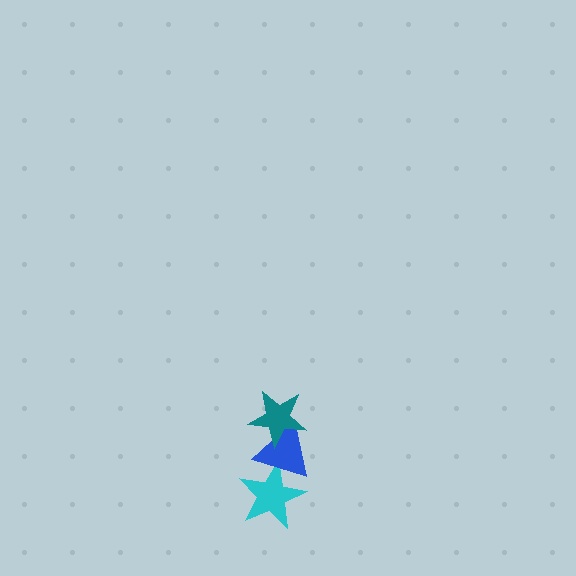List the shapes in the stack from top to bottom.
From top to bottom: the teal star, the blue triangle, the cyan star.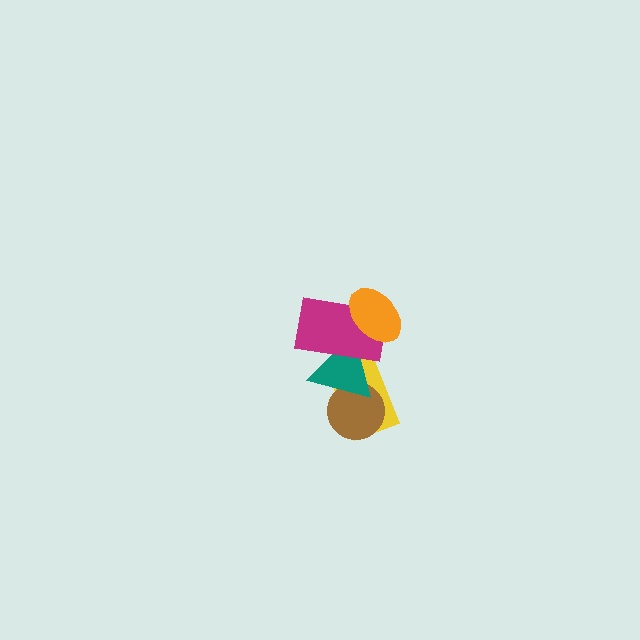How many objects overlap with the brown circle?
2 objects overlap with the brown circle.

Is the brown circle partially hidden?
Yes, it is partially covered by another shape.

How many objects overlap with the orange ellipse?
1 object overlaps with the orange ellipse.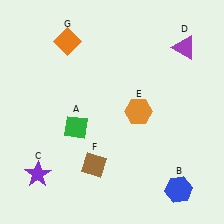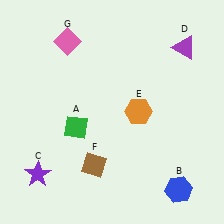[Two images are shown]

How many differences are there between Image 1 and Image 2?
There is 1 difference between the two images.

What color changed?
The diamond (G) changed from orange in Image 1 to pink in Image 2.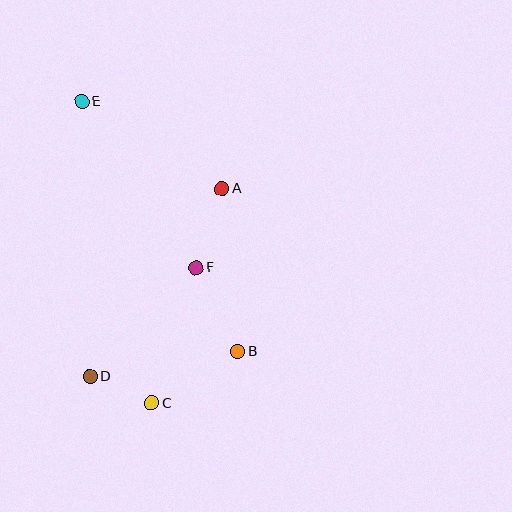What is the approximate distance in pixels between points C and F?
The distance between C and F is approximately 143 pixels.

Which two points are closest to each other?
Points C and D are closest to each other.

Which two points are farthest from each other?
Points C and E are farthest from each other.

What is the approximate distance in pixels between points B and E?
The distance between B and E is approximately 294 pixels.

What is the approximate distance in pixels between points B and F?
The distance between B and F is approximately 94 pixels.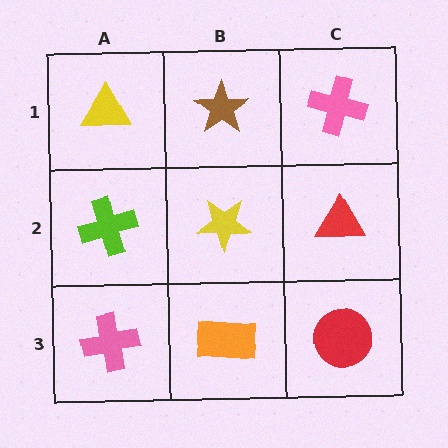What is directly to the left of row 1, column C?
A brown star.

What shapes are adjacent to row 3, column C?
A red triangle (row 2, column C), an orange rectangle (row 3, column B).